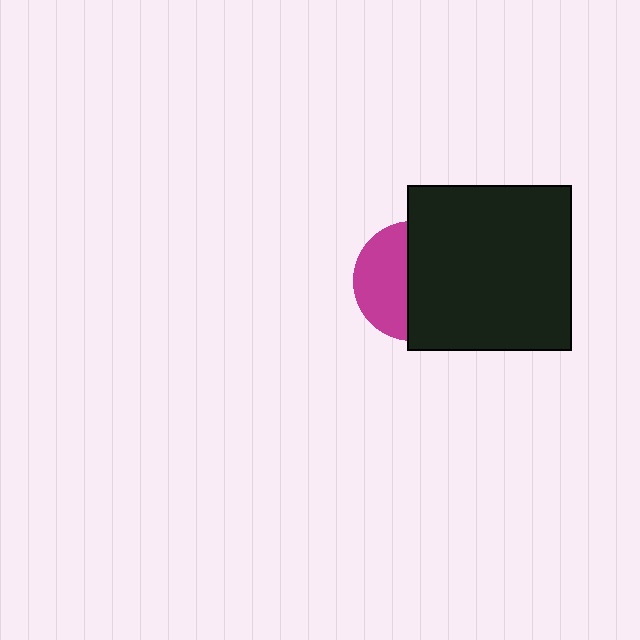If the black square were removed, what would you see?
You would see the complete magenta circle.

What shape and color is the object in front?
The object in front is a black square.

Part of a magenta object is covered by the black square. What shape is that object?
It is a circle.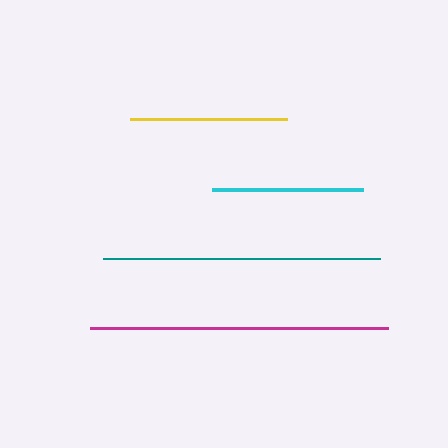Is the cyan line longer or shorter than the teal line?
The teal line is longer than the cyan line.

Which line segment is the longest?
The magenta line is the longest at approximately 298 pixels.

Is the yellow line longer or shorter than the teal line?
The teal line is longer than the yellow line.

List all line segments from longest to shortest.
From longest to shortest: magenta, teal, yellow, cyan.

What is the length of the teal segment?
The teal segment is approximately 276 pixels long.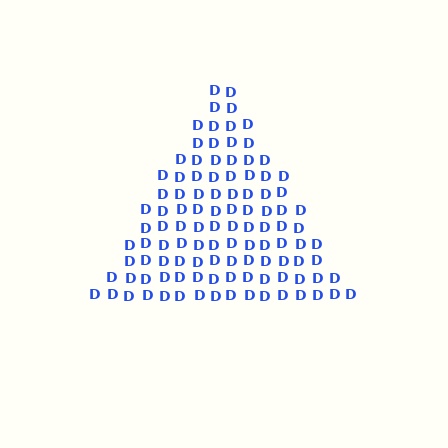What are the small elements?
The small elements are letter D's.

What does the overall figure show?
The overall figure shows a triangle.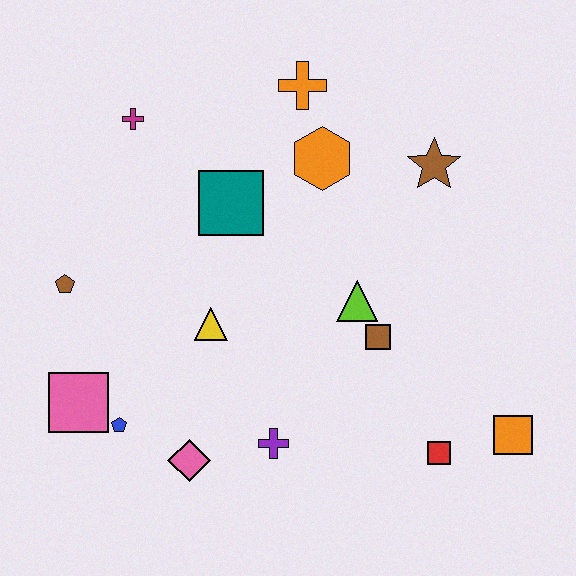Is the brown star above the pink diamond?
Yes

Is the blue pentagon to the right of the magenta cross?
No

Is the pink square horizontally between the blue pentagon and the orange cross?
No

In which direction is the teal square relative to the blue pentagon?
The teal square is above the blue pentagon.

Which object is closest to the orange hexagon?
The orange cross is closest to the orange hexagon.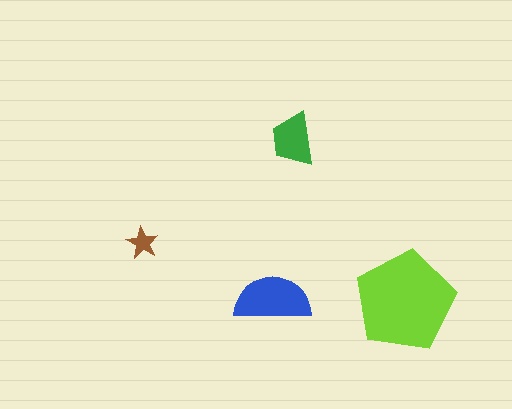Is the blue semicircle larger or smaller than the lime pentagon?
Smaller.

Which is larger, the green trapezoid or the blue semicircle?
The blue semicircle.